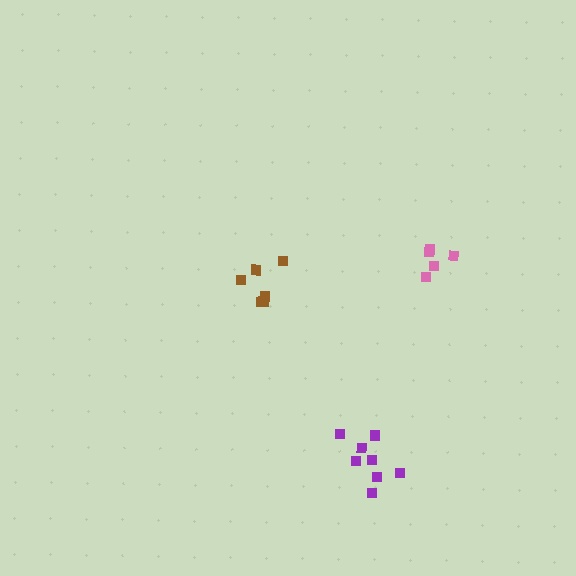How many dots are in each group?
Group 1: 8 dots, Group 2: 8 dots, Group 3: 5 dots (21 total).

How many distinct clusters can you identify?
There are 3 distinct clusters.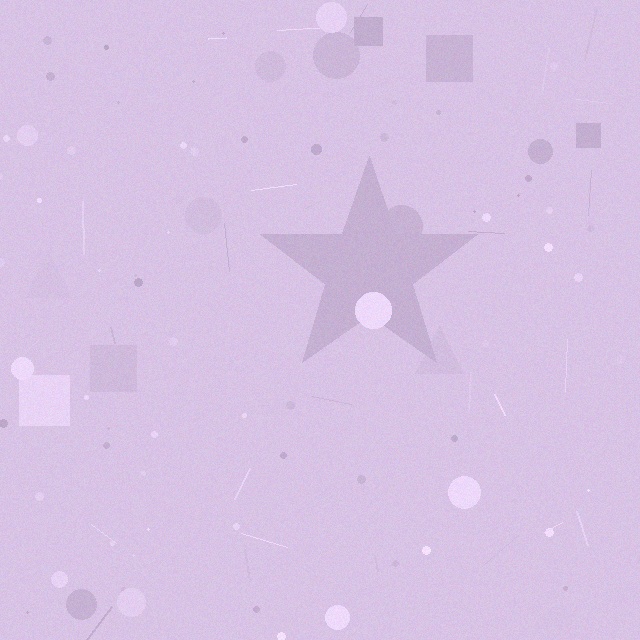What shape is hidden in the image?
A star is hidden in the image.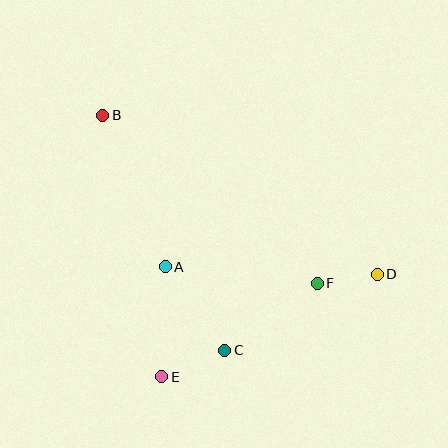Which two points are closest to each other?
Points D and F are closest to each other.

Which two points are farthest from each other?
Points B and D are farthest from each other.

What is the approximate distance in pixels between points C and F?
The distance between C and F is approximately 114 pixels.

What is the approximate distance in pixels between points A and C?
The distance between A and C is approximately 103 pixels.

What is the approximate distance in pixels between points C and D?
The distance between C and D is approximately 170 pixels.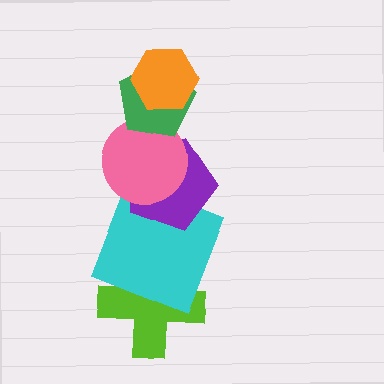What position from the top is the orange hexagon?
The orange hexagon is 1st from the top.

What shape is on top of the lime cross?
The cyan square is on top of the lime cross.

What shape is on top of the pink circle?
The green pentagon is on top of the pink circle.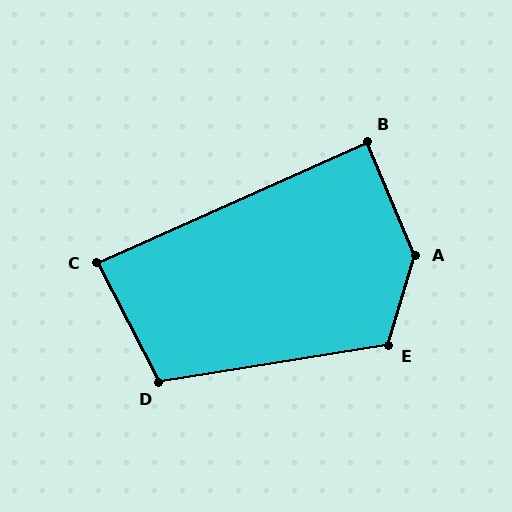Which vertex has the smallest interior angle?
C, at approximately 87 degrees.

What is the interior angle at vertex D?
Approximately 108 degrees (obtuse).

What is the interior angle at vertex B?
Approximately 89 degrees (approximately right).